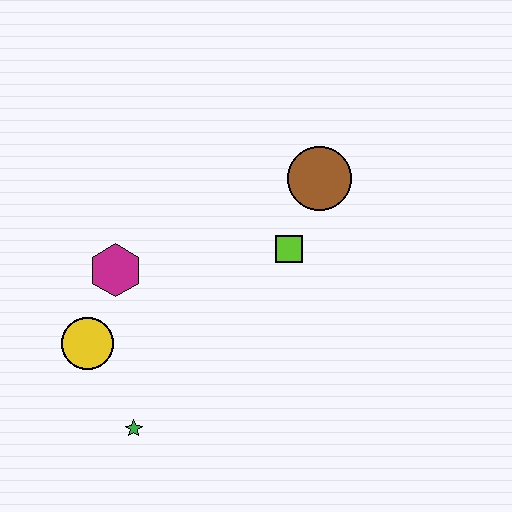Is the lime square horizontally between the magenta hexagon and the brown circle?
Yes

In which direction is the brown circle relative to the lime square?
The brown circle is above the lime square.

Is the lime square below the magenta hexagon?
No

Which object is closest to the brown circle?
The lime square is closest to the brown circle.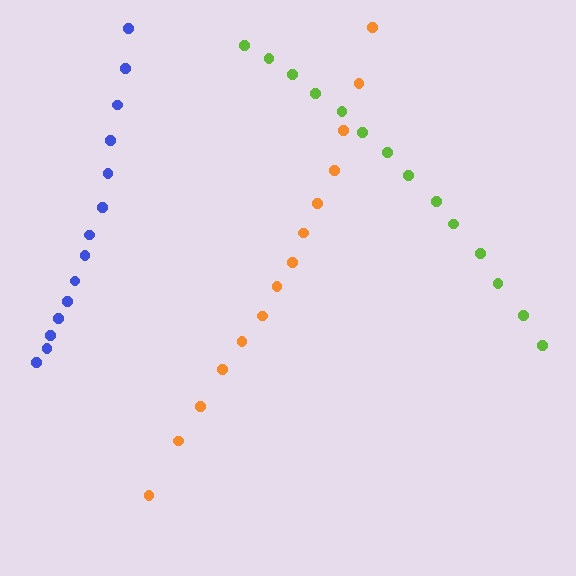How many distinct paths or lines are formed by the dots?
There are 3 distinct paths.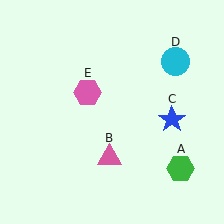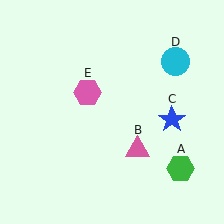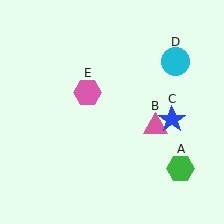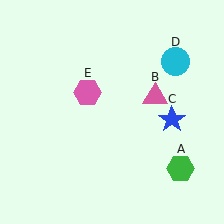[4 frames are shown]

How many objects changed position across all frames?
1 object changed position: pink triangle (object B).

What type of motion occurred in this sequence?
The pink triangle (object B) rotated counterclockwise around the center of the scene.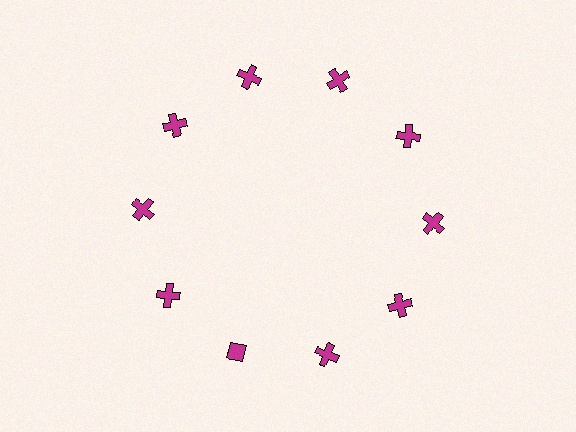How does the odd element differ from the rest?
It has a different shape: diamond instead of cross.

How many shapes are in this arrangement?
There are 10 shapes arranged in a ring pattern.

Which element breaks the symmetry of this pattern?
The magenta diamond at roughly the 7 o'clock position breaks the symmetry. All other shapes are magenta crosses.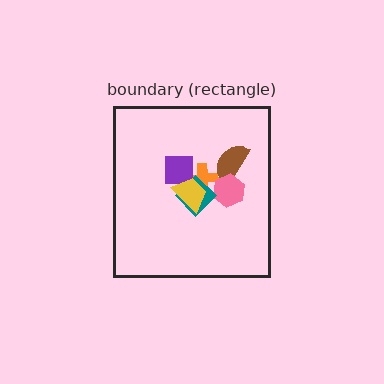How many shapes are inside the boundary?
6 inside, 0 outside.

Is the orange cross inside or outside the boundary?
Inside.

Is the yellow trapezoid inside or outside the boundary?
Inside.